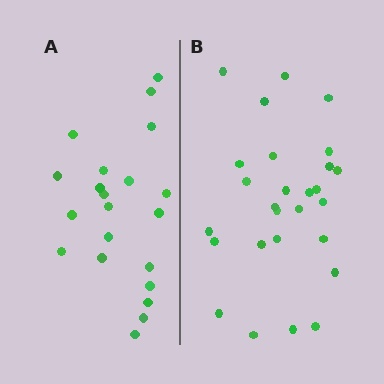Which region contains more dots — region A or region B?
Region B (the right region) has more dots.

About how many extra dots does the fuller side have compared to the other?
Region B has about 6 more dots than region A.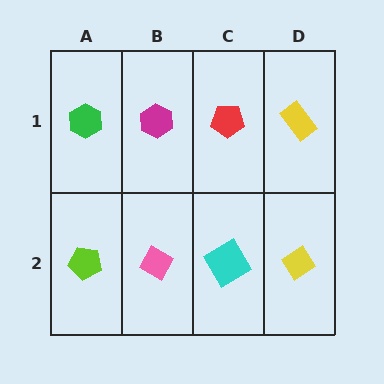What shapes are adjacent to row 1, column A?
A lime pentagon (row 2, column A), a magenta hexagon (row 1, column B).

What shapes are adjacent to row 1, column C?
A cyan diamond (row 2, column C), a magenta hexagon (row 1, column B), a yellow rectangle (row 1, column D).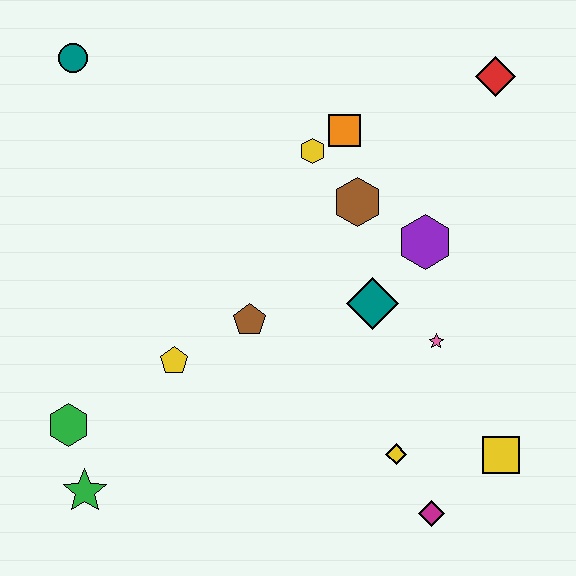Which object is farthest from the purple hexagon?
The green star is farthest from the purple hexagon.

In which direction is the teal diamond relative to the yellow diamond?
The teal diamond is above the yellow diamond.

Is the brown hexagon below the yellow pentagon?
No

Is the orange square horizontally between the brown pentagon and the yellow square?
Yes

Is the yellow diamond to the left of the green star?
No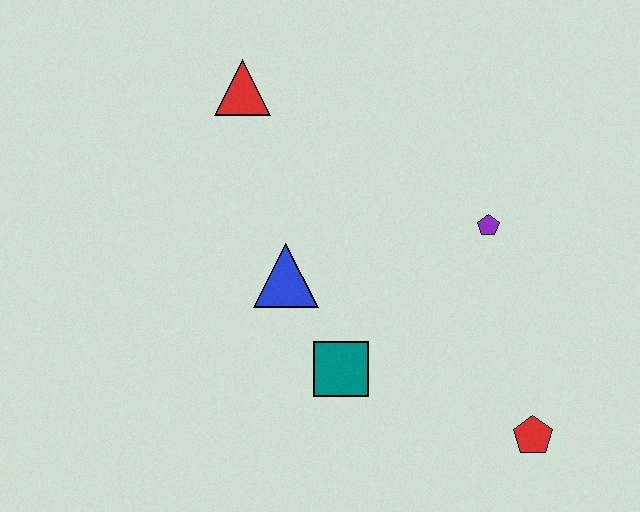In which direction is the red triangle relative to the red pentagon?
The red triangle is above the red pentagon.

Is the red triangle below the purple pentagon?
No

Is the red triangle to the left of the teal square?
Yes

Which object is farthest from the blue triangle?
The red pentagon is farthest from the blue triangle.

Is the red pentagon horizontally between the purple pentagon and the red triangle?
No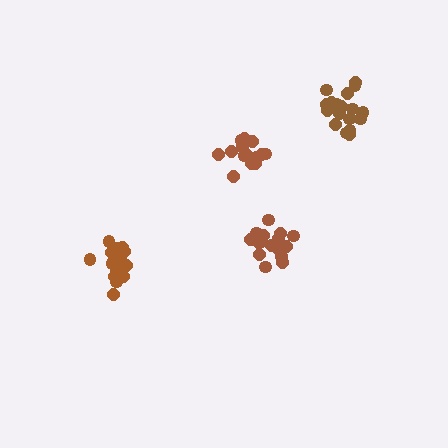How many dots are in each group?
Group 1: 19 dots, Group 2: 19 dots, Group 3: 17 dots, Group 4: 17 dots (72 total).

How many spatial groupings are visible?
There are 4 spatial groupings.